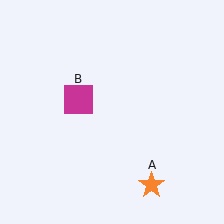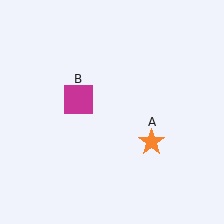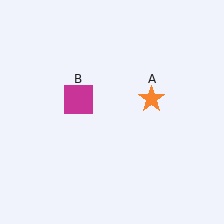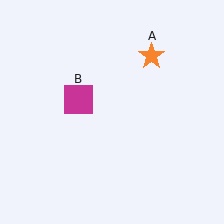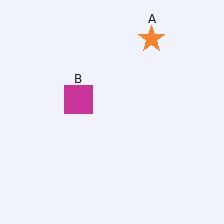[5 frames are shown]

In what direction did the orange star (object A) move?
The orange star (object A) moved up.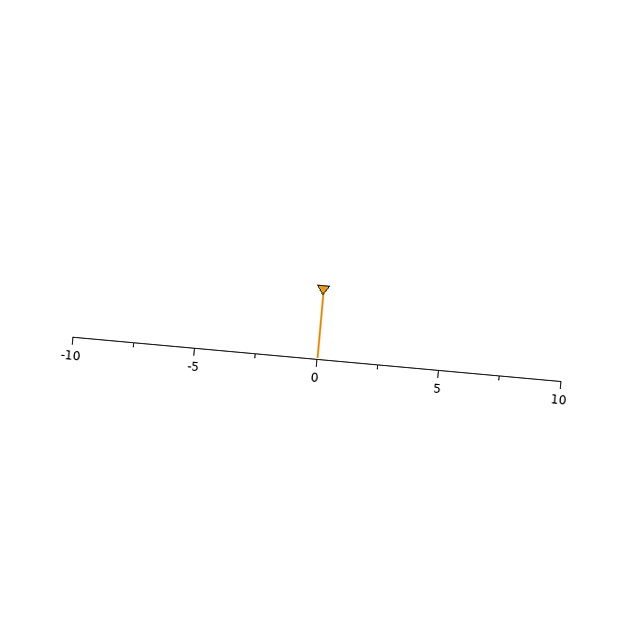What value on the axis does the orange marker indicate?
The marker indicates approximately 0.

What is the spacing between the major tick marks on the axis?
The major ticks are spaced 5 apart.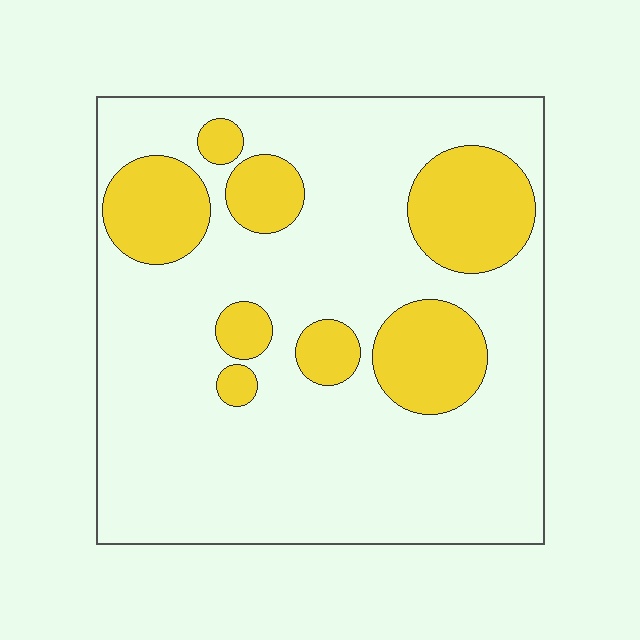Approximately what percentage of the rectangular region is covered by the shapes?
Approximately 25%.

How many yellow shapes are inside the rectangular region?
8.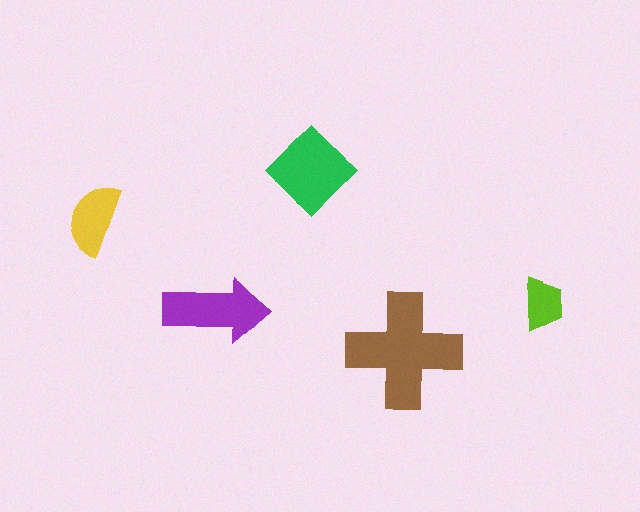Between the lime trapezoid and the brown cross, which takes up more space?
The brown cross.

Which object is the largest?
The brown cross.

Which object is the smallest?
The lime trapezoid.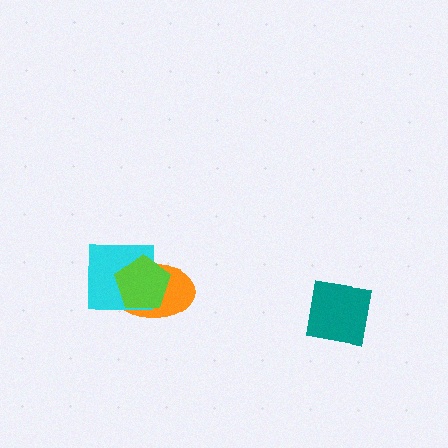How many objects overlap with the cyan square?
2 objects overlap with the cyan square.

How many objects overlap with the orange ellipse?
2 objects overlap with the orange ellipse.